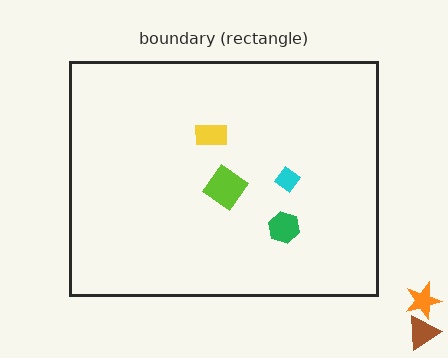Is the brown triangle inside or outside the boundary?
Outside.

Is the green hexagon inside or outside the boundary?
Inside.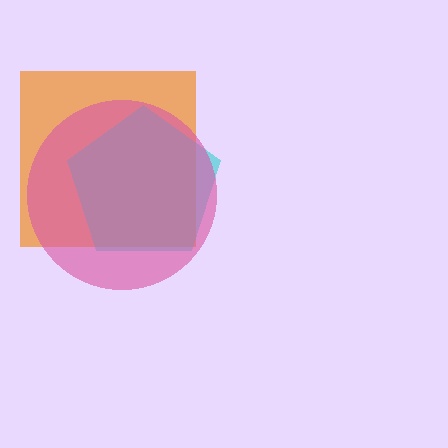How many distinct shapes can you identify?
There are 3 distinct shapes: an orange square, a cyan pentagon, a pink circle.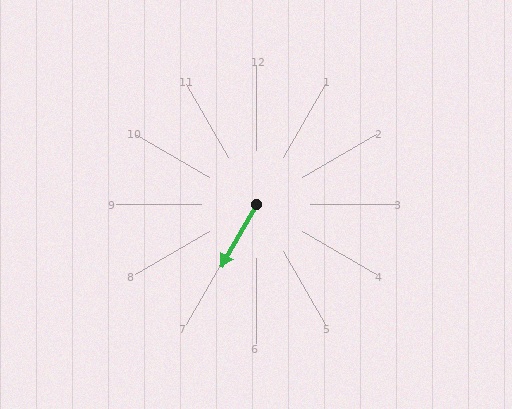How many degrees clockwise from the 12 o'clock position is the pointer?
Approximately 209 degrees.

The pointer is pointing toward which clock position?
Roughly 7 o'clock.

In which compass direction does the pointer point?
Southwest.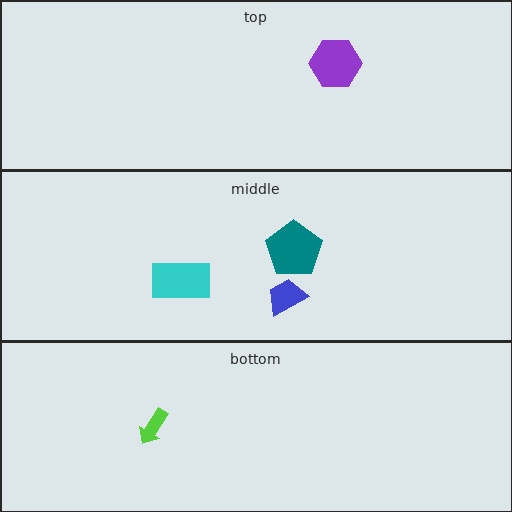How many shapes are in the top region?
1.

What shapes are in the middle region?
The blue trapezoid, the teal pentagon, the cyan rectangle.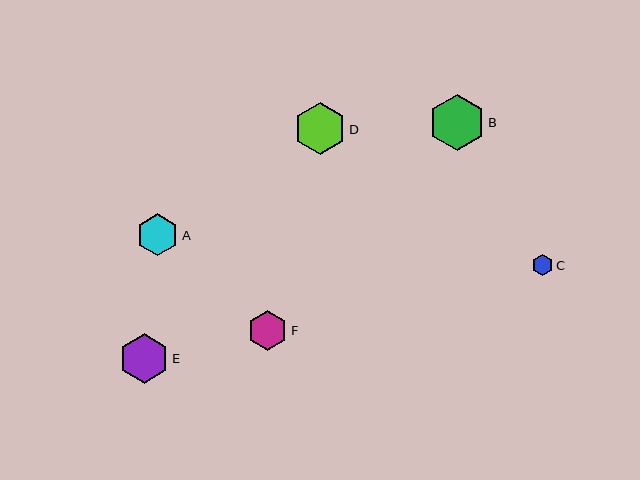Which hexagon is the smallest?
Hexagon C is the smallest with a size of approximately 21 pixels.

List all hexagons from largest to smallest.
From largest to smallest: B, D, E, A, F, C.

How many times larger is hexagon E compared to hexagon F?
Hexagon E is approximately 1.2 times the size of hexagon F.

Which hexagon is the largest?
Hexagon B is the largest with a size of approximately 56 pixels.